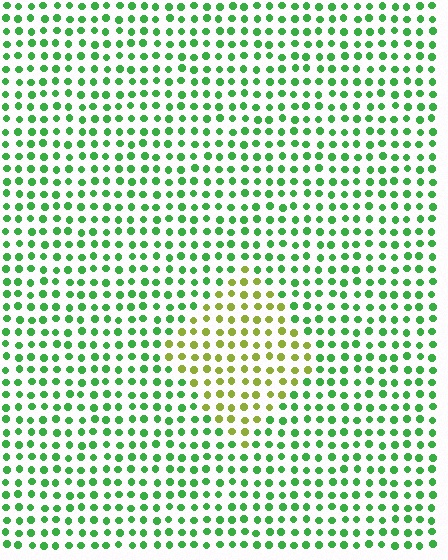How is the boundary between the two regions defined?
The boundary is defined purely by a slight shift in hue (about 49 degrees). Spacing, size, and orientation are identical on both sides.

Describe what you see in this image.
The image is filled with small green elements in a uniform arrangement. A diamond-shaped region is visible where the elements are tinted to a slightly different hue, forming a subtle color boundary.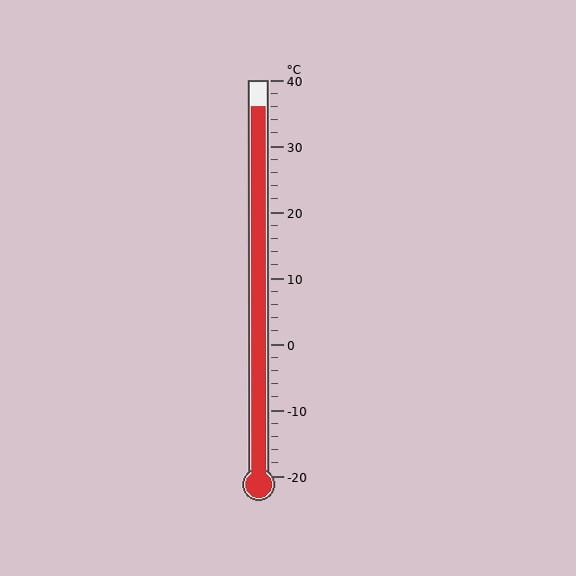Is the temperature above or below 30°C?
The temperature is above 30°C.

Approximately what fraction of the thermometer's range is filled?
The thermometer is filled to approximately 95% of its range.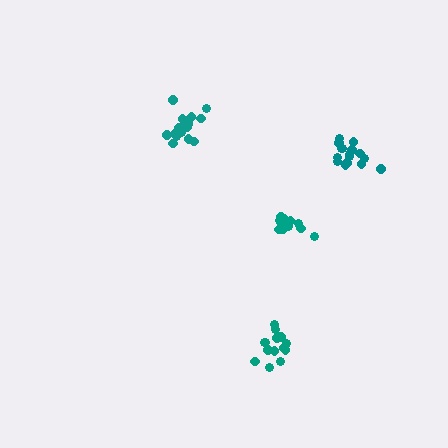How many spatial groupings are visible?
There are 4 spatial groupings.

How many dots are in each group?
Group 1: 16 dots, Group 2: 12 dots, Group 3: 15 dots, Group 4: 17 dots (60 total).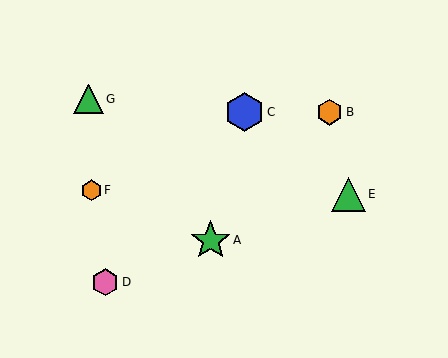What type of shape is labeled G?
Shape G is a green triangle.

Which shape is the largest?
The green star (labeled A) is the largest.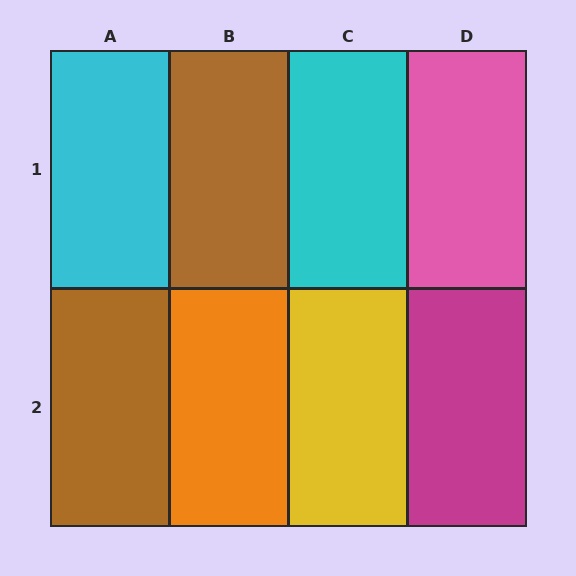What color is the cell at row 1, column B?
Brown.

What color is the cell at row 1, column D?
Pink.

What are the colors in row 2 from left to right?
Brown, orange, yellow, magenta.